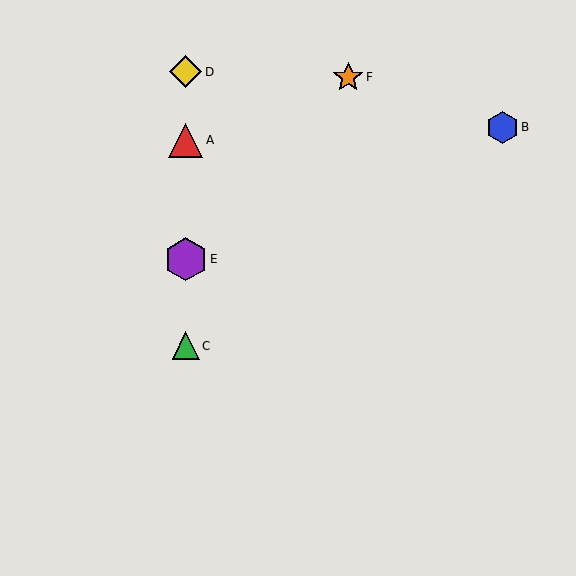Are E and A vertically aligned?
Yes, both are at x≈186.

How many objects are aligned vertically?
4 objects (A, C, D, E) are aligned vertically.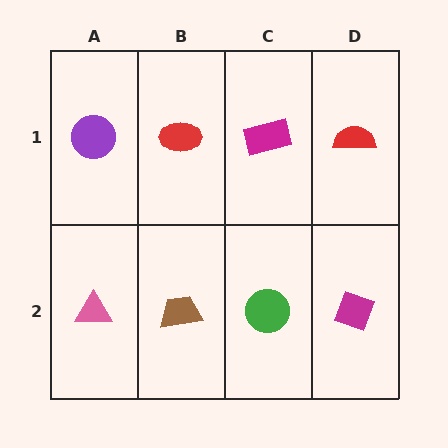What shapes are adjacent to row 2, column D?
A red semicircle (row 1, column D), a green circle (row 2, column C).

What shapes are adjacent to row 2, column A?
A purple circle (row 1, column A), a brown trapezoid (row 2, column B).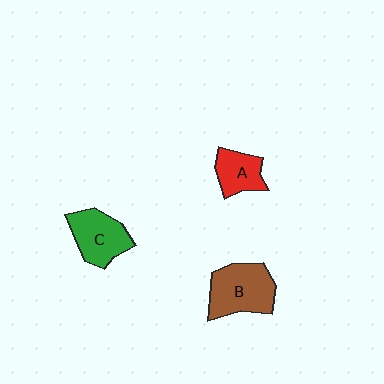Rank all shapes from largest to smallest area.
From largest to smallest: B (brown), C (green), A (red).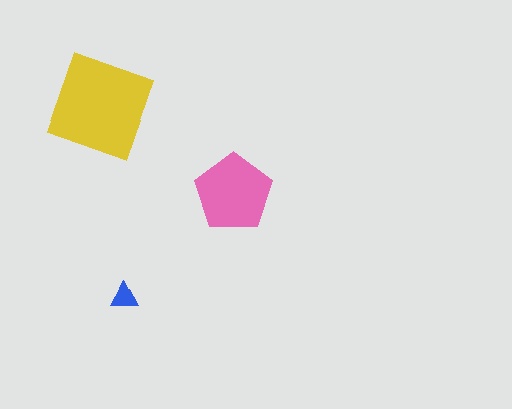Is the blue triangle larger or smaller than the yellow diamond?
Smaller.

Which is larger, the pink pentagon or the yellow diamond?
The yellow diamond.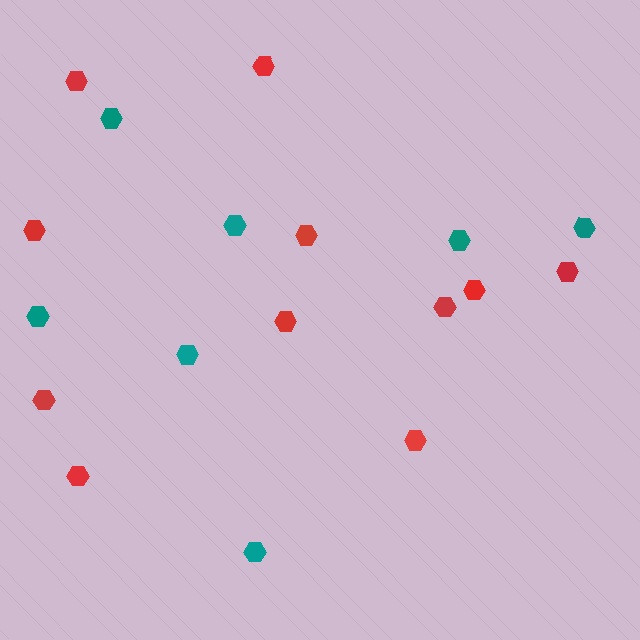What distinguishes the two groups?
There are 2 groups: one group of red hexagons (11) and one group of teal hexagons (7).